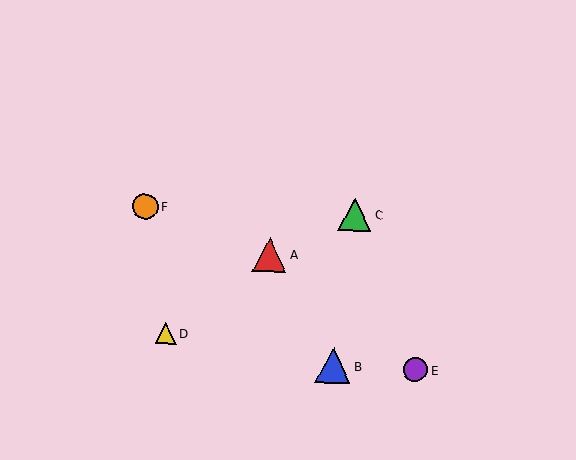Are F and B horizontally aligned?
No, F is at y≈207 and B is at y≈365.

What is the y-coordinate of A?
Object A is at y≈255.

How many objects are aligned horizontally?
2 objects (C, F) are aligned horizontally.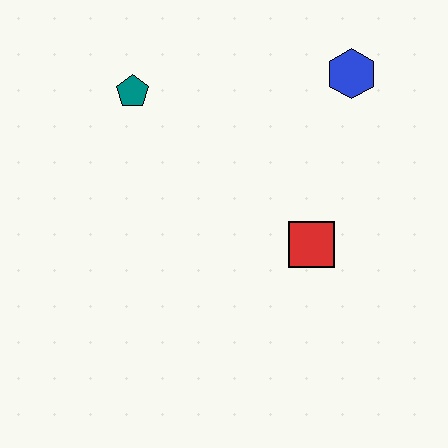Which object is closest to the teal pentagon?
The blue hexagon is closest to the teal pentagon.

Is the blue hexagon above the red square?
Yes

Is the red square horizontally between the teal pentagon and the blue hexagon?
Yes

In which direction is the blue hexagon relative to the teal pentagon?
The blue hexagon is to the right of the teal pentagon.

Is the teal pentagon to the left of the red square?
Yes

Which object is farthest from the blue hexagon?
The teal pentagon is farthest from the blue hexagon.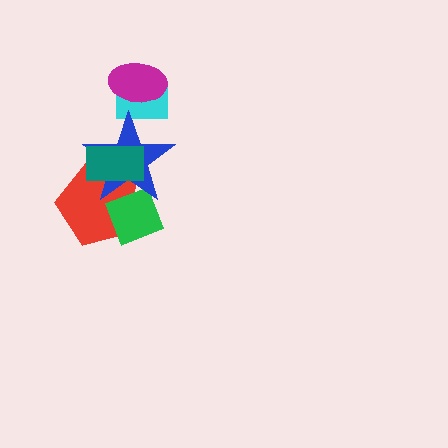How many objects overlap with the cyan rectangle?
2 objects overlap with the cyan rectangle.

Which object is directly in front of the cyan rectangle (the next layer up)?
The blue star is directly in front of the cyan rectangle.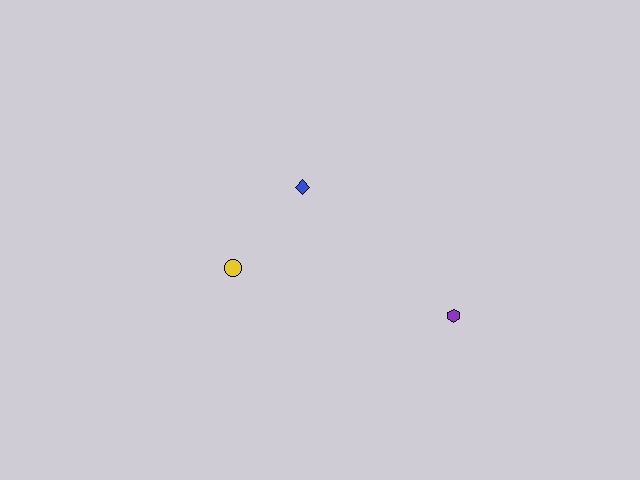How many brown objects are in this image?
There are no brown objects.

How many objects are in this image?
There are 3 objects.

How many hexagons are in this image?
There is 1 hexagon.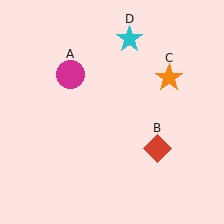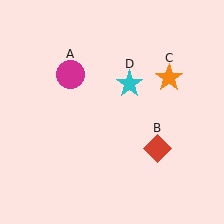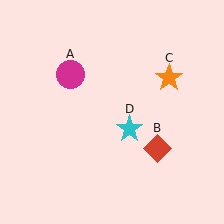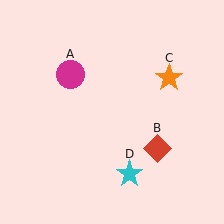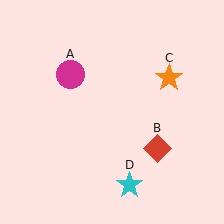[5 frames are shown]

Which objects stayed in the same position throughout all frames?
Magenta circle (object A) and red diamond (object B) and orange star (object C) remained stationary.